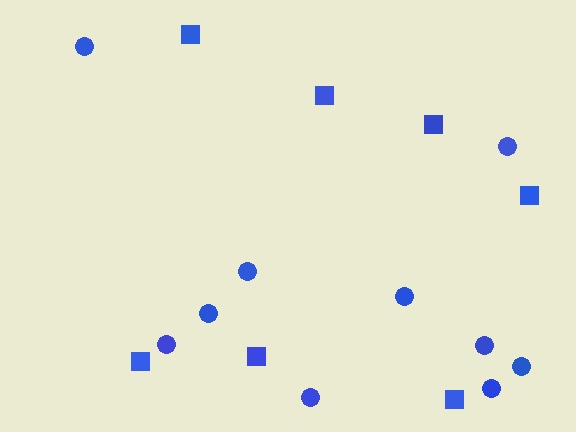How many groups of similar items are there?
There are 2 groups: one group of squares (7) and one group of circles (10).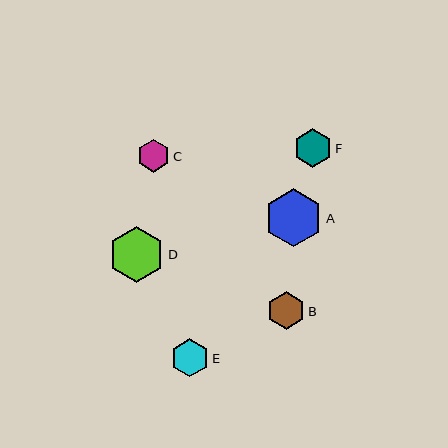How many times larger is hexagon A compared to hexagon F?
Hexagon A is approximately 1.5 times the size of hexagon F.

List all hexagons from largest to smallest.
From largest to smallest: A, D, F, E, B, C.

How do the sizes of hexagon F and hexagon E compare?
Hexagon F and hexagon E are approximately the same size.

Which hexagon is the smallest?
Hexagon C is the smallest with a size of approximately 33 pixels.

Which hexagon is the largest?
Hexagon A is the largest with a size of approximately 57 pixels.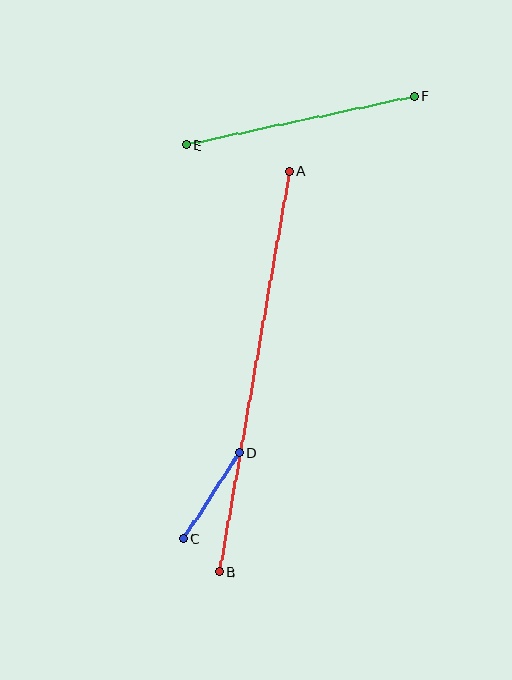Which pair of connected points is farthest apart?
Points A and B are farthest apart.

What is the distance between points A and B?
The distance is approximately 407 pixels.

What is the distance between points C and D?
The distance is approximately 103 pixels.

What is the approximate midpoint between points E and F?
The midpoint is at approximately (300, 120) pixels.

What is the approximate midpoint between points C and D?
The midpoint is at approximately (211, 495) pixels.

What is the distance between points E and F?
The distance is approximately 233 pixels.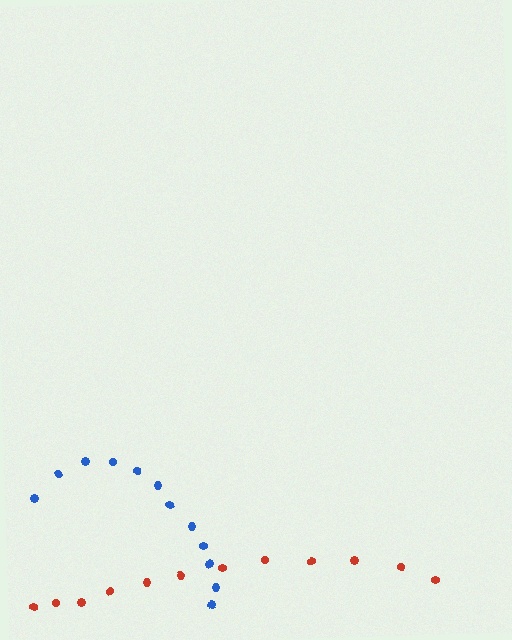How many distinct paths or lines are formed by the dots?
There are 2 distinct paths.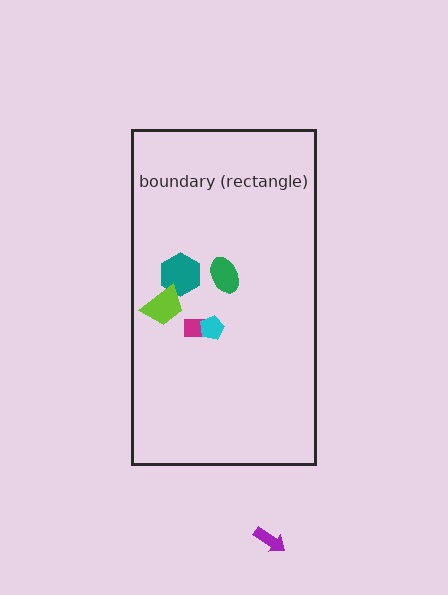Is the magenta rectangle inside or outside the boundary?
Inside.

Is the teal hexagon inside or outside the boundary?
Inside.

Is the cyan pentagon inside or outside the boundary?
Inside.